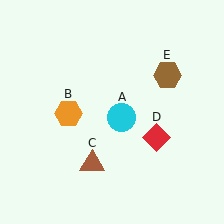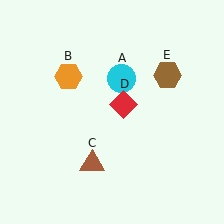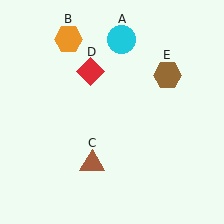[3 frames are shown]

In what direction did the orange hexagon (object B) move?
The orange hexagon (object B) moved up.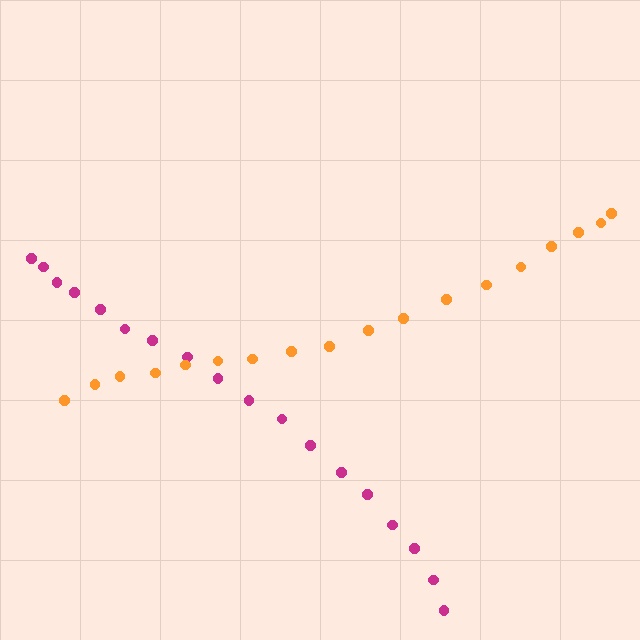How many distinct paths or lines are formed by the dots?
There are 2 distinct paths.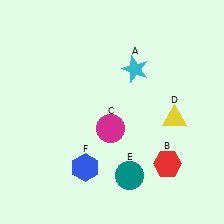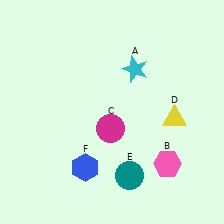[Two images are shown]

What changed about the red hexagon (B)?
In Image 1, B is red. In Image 2, it changed to pink.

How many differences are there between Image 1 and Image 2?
There is 1 difference between the two images.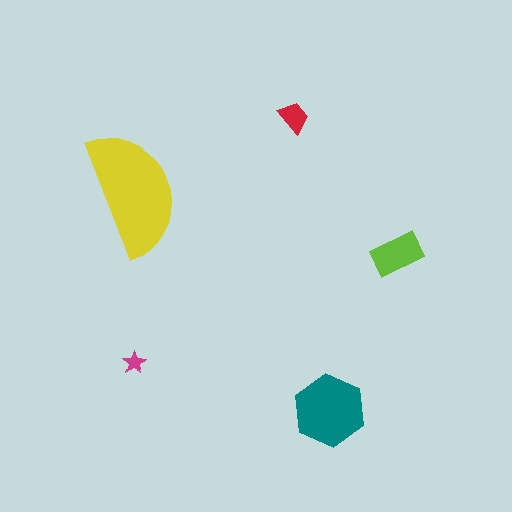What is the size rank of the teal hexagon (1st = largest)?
2nd.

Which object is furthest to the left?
The magenta star is leftmost.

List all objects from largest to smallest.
The yellow semicircle, the teal hexagon, the lime rectangle, the red trapezoid, the magenta star.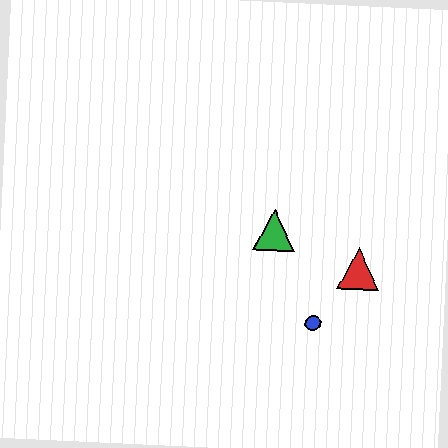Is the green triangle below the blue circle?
No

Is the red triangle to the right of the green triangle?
Yes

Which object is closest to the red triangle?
The blue circle is closest to the red triangle.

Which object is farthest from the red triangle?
The green triangle is farthest from the red triangle.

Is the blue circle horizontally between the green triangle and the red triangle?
Yes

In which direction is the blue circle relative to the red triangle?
The blue circle is below the red triangle.